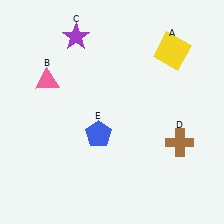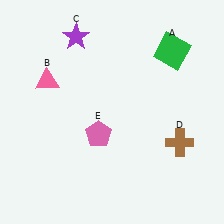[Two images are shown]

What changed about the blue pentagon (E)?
In Image 1, E is blue. In Image 2, it changed to pink.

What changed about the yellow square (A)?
In Image 1, A is yellow. In Image 2, it changed to green.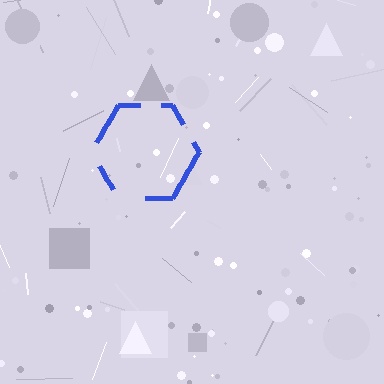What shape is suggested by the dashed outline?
The dashed outline suggests a hexagon.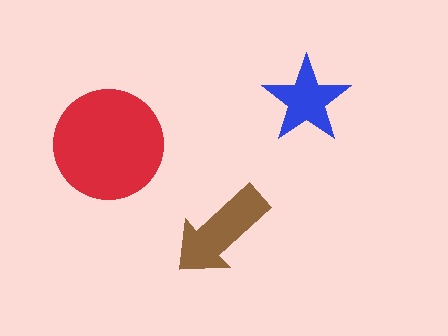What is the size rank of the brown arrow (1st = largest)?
2nd.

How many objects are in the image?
There are 3 objects in the image.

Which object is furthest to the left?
The red circle is leftmost.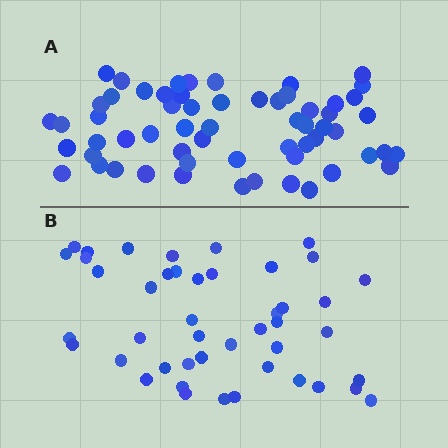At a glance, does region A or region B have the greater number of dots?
Region A (the top region) has more dots.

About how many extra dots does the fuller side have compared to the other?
Region A has approximately 15 more dots than region B.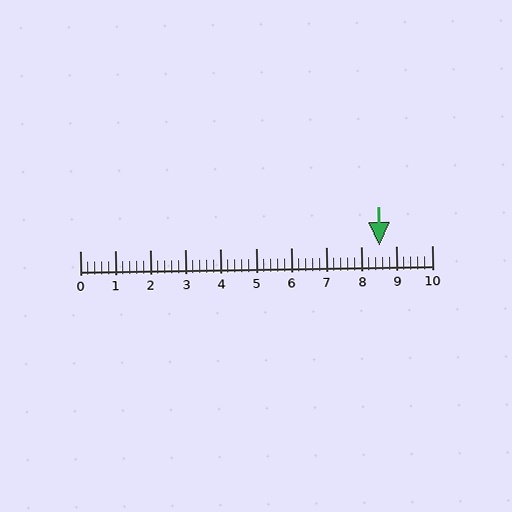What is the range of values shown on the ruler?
The ruler shows values from 0 to 10.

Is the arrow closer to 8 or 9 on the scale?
The arrow is closer to 9.